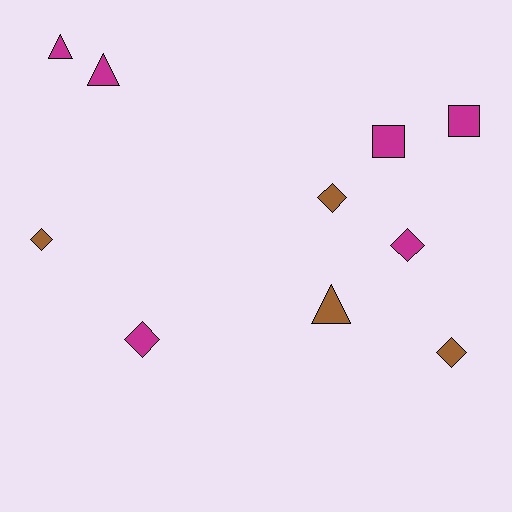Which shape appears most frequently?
Diamond, with 5 objects.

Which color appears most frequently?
Magenta, with 6 objects.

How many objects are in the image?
There are 10 objects.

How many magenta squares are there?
There are 2 magenta squares.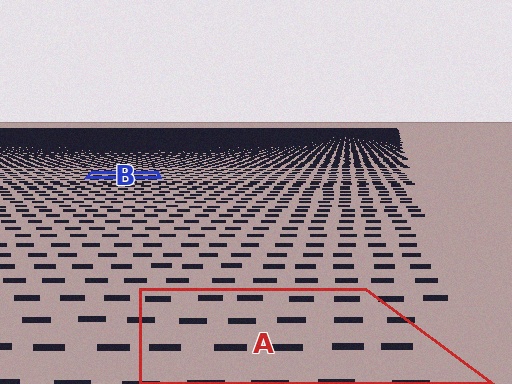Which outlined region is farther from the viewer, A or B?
Region B is farther from the viewer — the texture elements inside it appear smaller and more densely packed.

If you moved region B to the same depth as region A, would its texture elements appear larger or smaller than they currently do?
They would appear larger. At a closer depth, the same texture elements are projected at a bigger on-screen size.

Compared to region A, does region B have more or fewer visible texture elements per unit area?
Region B has more texture elements per unit area — they are packed more densely because it is farther away.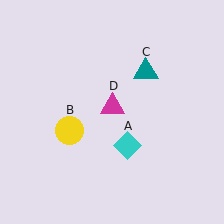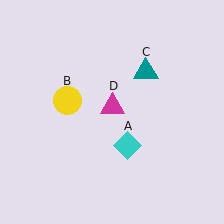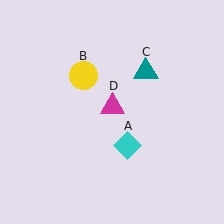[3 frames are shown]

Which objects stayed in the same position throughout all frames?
Cyan diamond (object A) and teal triangle (object C) and magenta triangle (object D) remained stationary.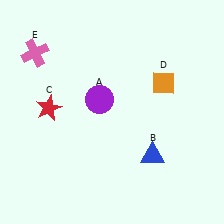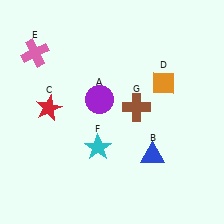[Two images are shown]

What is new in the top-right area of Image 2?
A brown cross (G) was added in the top-right area of Image 2.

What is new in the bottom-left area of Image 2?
A cyan star (F) was added in the bottom-left area of Image 2.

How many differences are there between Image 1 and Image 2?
There are 2 differences between the two images.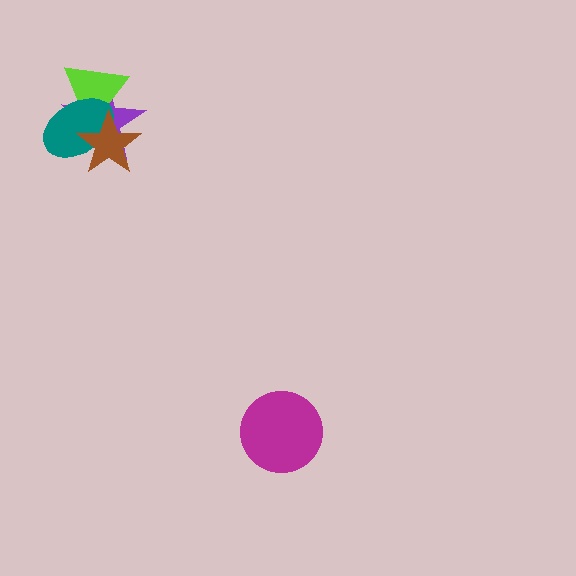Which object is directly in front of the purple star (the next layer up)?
The lime triangle is directly in front of the purple star.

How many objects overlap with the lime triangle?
3 objects overlap with the lime triangle.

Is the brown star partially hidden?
No, no other shape covers it.